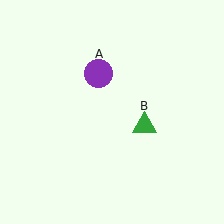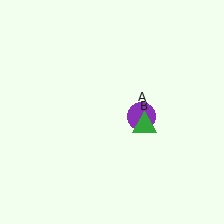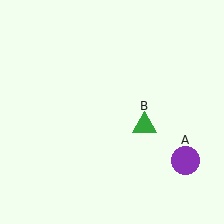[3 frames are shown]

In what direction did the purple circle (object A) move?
The purple circle (object A) moved down and to the right.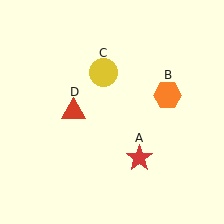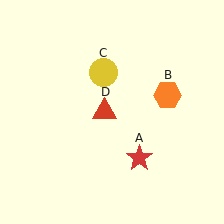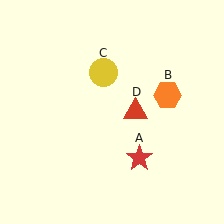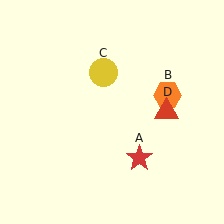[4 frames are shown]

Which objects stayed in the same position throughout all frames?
Red star (object A) and orange hexagon (object B) and yellow circle (object C) remained stationary.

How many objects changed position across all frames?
1 object changed position: red triangle (object D).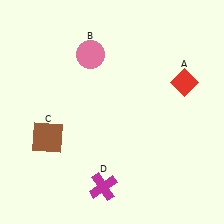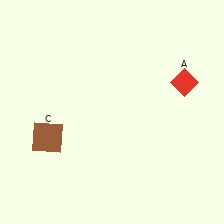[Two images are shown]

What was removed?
The pink circle (B), the magenta cross (D) were removed in Image 2.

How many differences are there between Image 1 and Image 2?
There are 2 differences between the two images.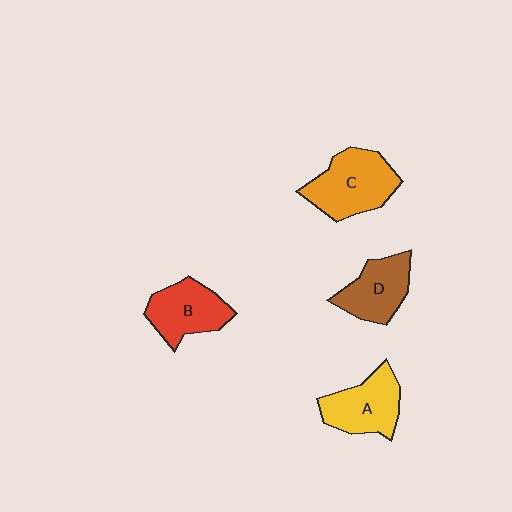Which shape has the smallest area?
Shape D (brown).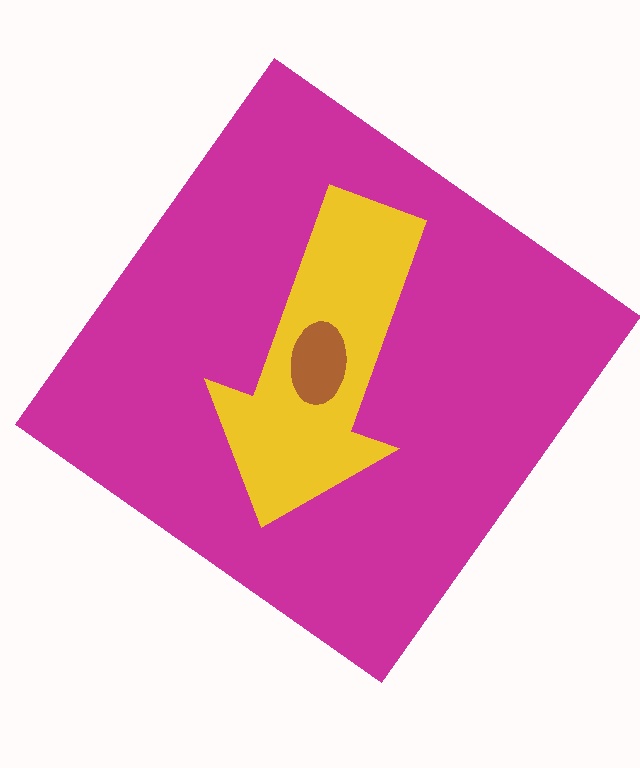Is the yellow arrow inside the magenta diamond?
Yes.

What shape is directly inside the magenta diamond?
The yellow arrow.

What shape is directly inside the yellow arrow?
The brown ellipse.